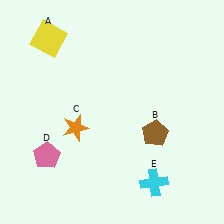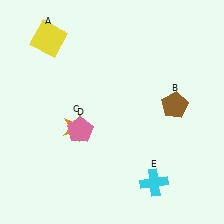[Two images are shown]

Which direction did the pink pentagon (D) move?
The pink pentagon (D) moved right.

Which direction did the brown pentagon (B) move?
The brown pentagon (B) moved up.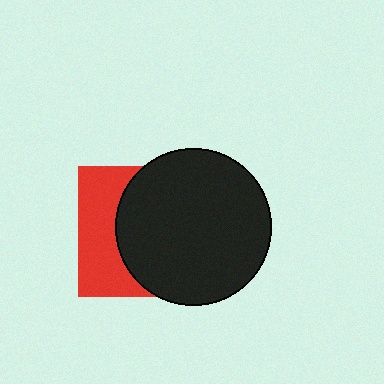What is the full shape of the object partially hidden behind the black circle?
The partially hidden object is a red square.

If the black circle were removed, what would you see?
You would see the complete red square.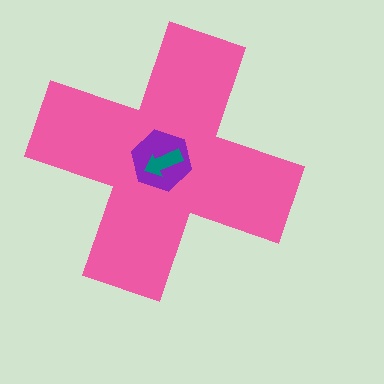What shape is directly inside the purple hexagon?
The teal arrow.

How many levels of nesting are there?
3.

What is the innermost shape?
The teal arrow.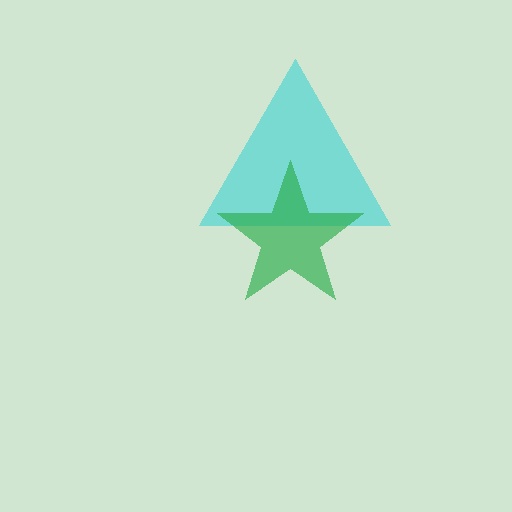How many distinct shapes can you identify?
There are 2 distinct shapes: a cyan triangle, a green star.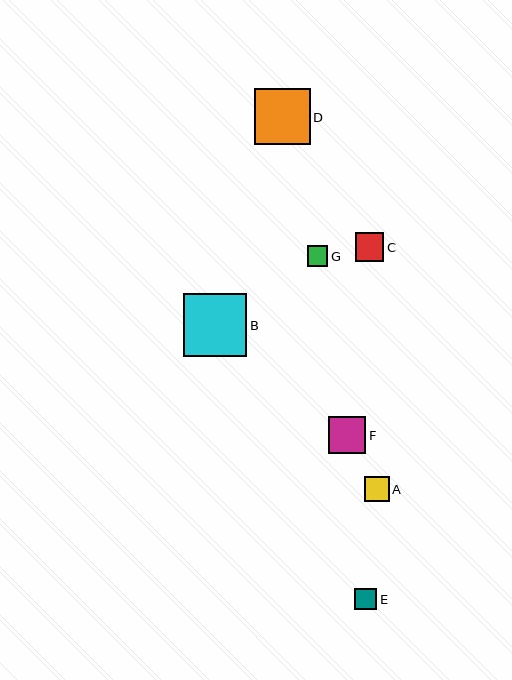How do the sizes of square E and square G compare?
Square E and square G are approximately the same size.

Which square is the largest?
Square B is the largest with a size of approximately 63 pixels.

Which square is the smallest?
Square G is the smallest with a size of approximately 20 pixels.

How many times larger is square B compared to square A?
Square B is approximately 2.5 times the size of square A.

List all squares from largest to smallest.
From largest to smallest: B, D, F, C, A, E, G.